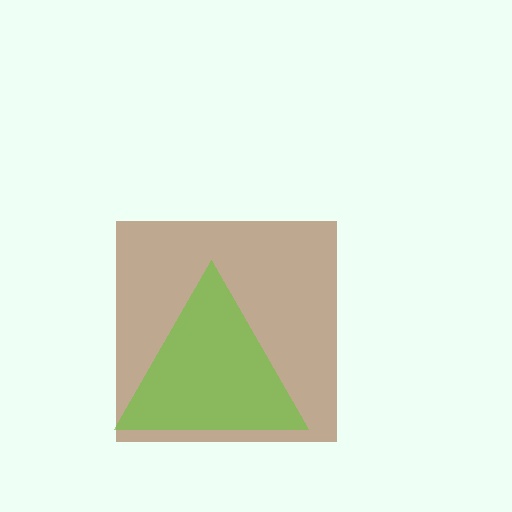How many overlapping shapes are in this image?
There are 2 overlapping shapes in the image.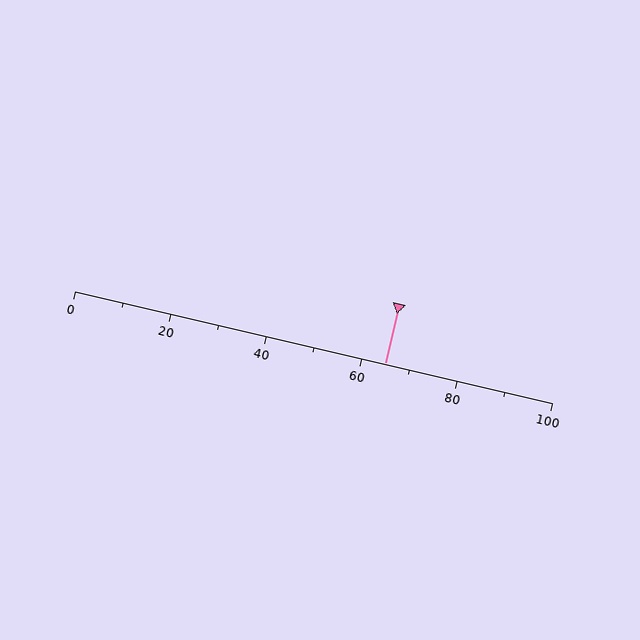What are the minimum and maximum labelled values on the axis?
The axis runs from 0 to 100.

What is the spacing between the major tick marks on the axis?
The major ticks are spaced 20 apart.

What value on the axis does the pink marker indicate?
The marker indicates approximately 65.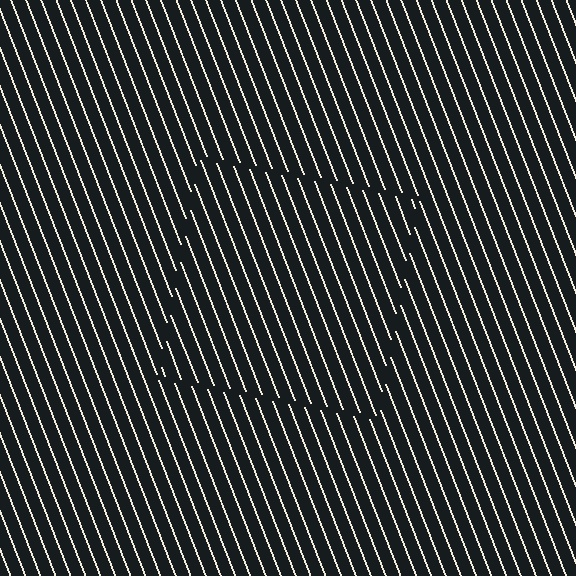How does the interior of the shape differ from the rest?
The interior of the shape contains the same grating, shifted by half a period — the contour is defined by the phase discontinuity where line-ends from the inner and outer gratings abut.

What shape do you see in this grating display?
An illusory square. The interior of the shape contains the same grating, shifted by half a period — the contour is defined by the phase discontinuity where line-ends from the inner and outer gratings abut.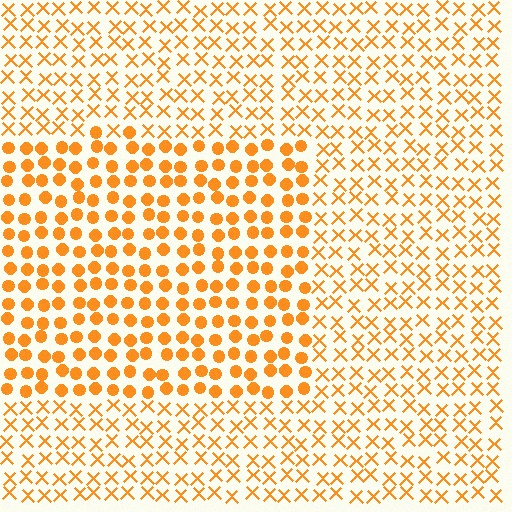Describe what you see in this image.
The image is filled with small orange elements arranged in a uniform grid. A rectangle-shaped region contains circles, while the surrounding area contains X marks. The boundary is defined purely by the change in element shape.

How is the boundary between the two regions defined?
The boundary is defined by a change in element shape: circles inside vs. X marks outside. All elements share the same color and spacing.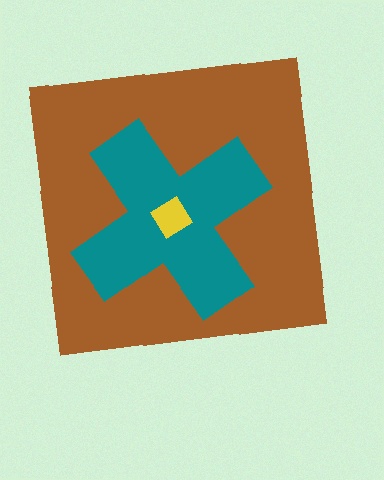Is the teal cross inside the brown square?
Yes.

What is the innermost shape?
The yellow diamond.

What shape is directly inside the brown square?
The teal cross.